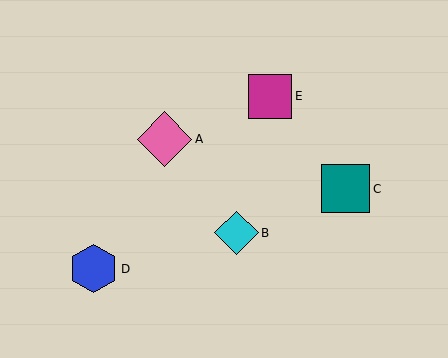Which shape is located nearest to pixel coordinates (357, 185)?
The teal square (labeled C) at (346, 189) is nearest to that location.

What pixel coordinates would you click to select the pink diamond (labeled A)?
Click at (164, 139) to select the pink diamond A.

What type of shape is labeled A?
Shape A is a pink diamond.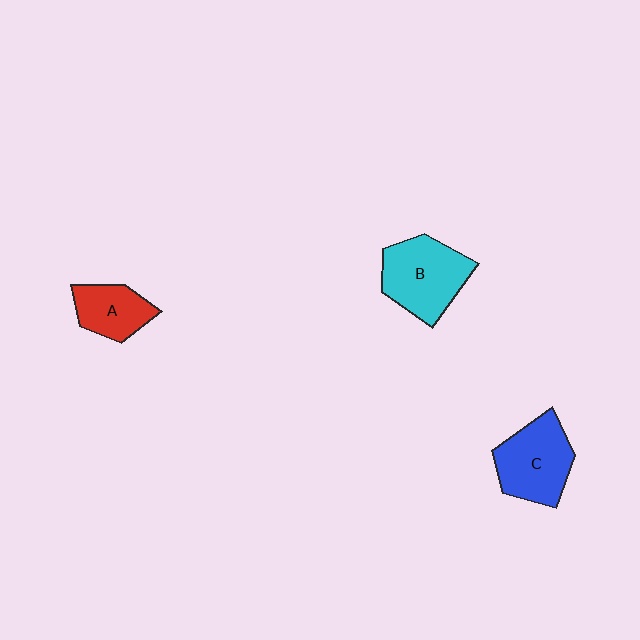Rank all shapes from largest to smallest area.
From largest to smallest: B (cyan), C (blue), A (red).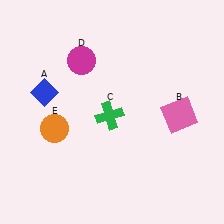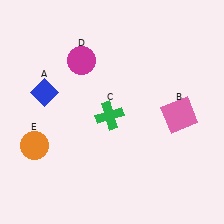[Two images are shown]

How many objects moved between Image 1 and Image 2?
1 object moved between the two images.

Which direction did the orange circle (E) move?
The orange circle (E) moved left.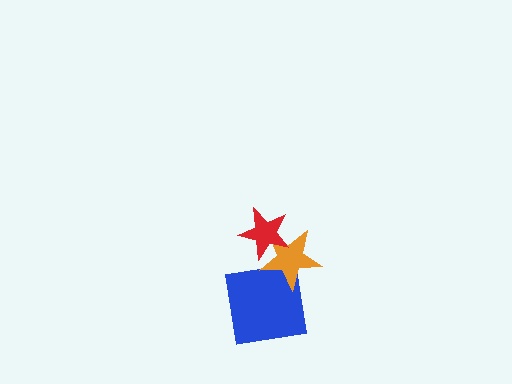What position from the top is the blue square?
The blue square is 3rd from the top.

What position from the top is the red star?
The red star is 1st from the top.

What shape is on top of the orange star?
The red star is on top of the orange star.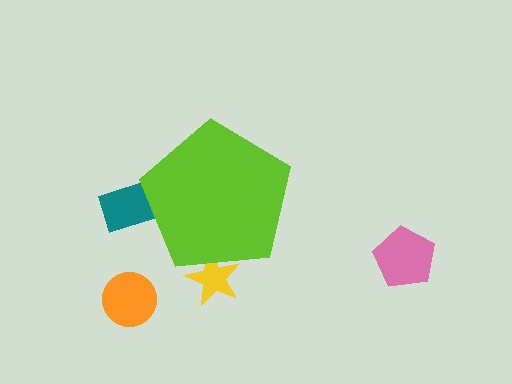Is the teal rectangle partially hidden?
Yes, the teal rectangle is partially hidden behind the lime pentagon.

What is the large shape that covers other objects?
A lime pentagon.